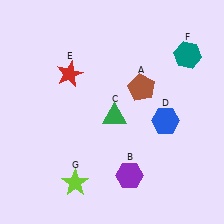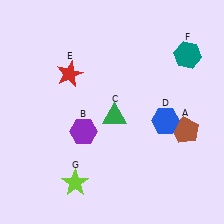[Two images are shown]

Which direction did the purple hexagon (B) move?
The purple hexagon (B) moved left.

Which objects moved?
The objects that moved are: the brown pentagon (A), the purple hexagon (B).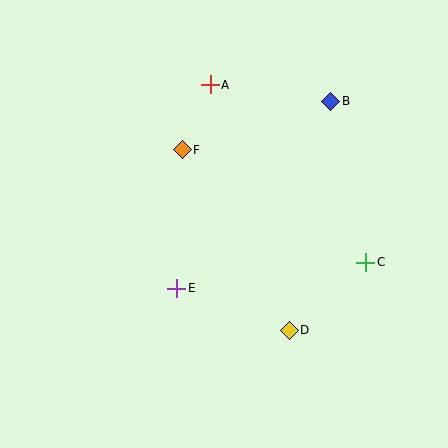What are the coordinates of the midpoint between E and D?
The midpoint between E and D is at (233, 309).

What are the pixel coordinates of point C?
Point C is at (366, 262).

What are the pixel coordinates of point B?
Point B is at (331, 101).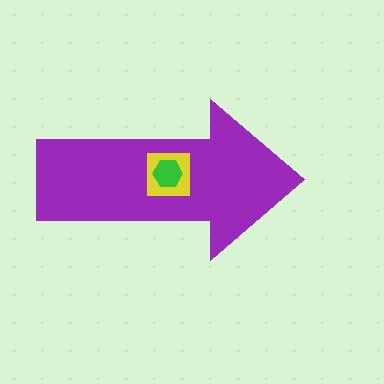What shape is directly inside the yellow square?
The green hexagon.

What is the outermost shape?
The purple arrow.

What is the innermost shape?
The green hexagon.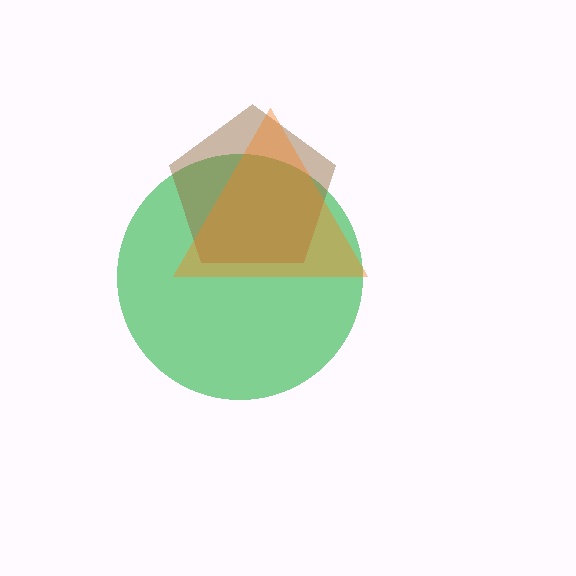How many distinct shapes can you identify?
There are 3 distinct shapes: a green circle, a brown pentagon, an orange triangle.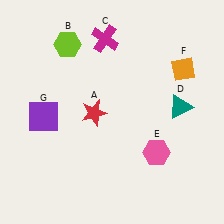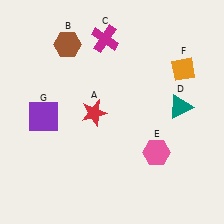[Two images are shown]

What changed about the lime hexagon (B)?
In Image 1, B is lime. In Image 2, it changed to brown.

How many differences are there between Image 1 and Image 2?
There is 1 difference between the two images.